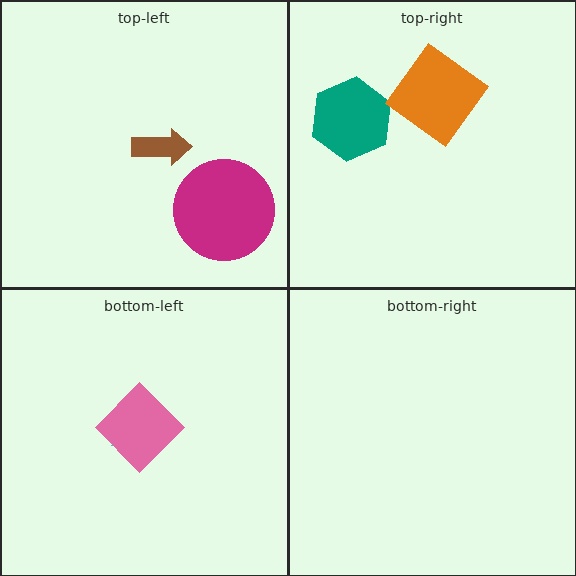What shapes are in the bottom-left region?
The cyan triangle, the pink diamond.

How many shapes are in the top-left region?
2.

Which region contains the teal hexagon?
The top-right region.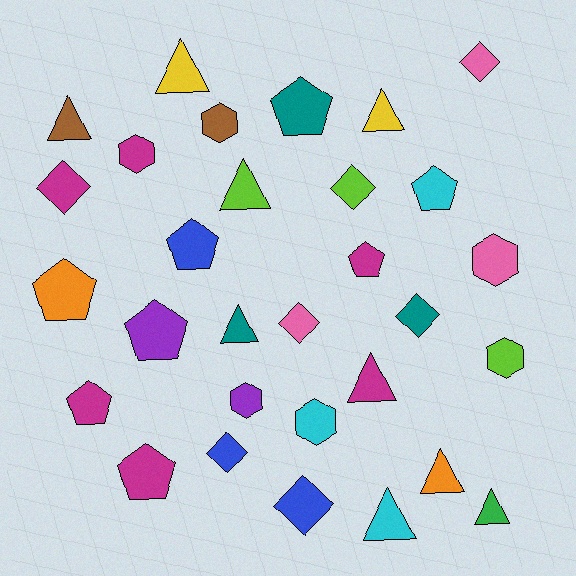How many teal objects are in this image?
There are 3 teal objects.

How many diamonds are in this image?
There are 7 diamonds.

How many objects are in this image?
There are 30 objects.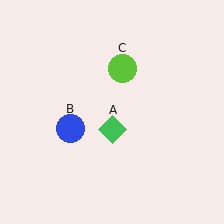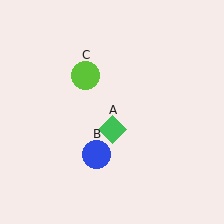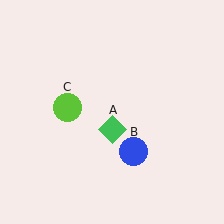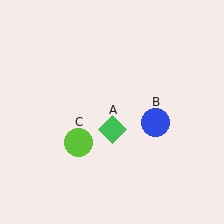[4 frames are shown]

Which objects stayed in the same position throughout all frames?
Green diamond (object A) remained stationary.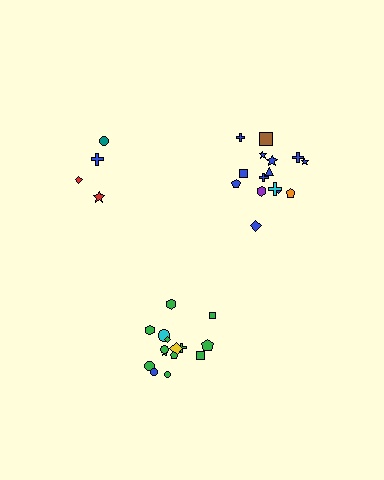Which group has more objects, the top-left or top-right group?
The top-right group.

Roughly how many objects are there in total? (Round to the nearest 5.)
Roughly 35 objects in total.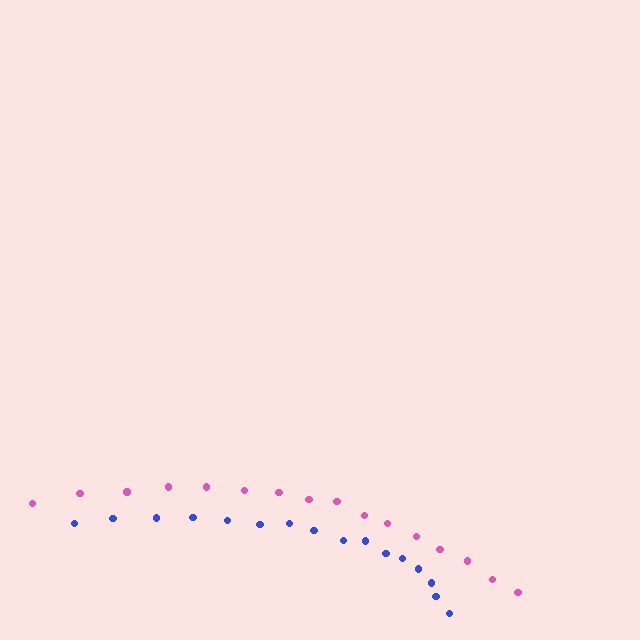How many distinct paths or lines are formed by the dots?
There are 2 distinct paths.